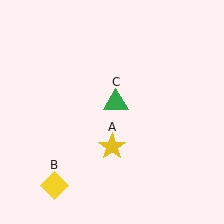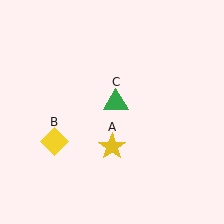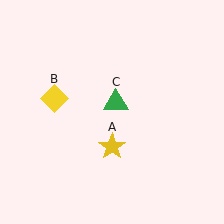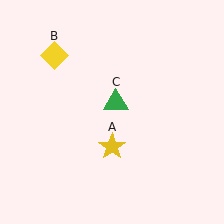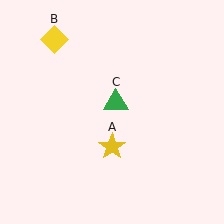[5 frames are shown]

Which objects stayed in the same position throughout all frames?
Yellow star (object A) and green triangle (object C) remained stationary.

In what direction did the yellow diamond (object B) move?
The yellow diamond (object B) moved up.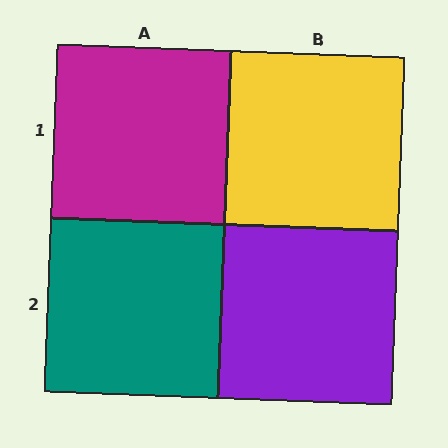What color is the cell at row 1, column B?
Yellow.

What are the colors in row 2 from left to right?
Teal, purple.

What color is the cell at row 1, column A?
Magenta.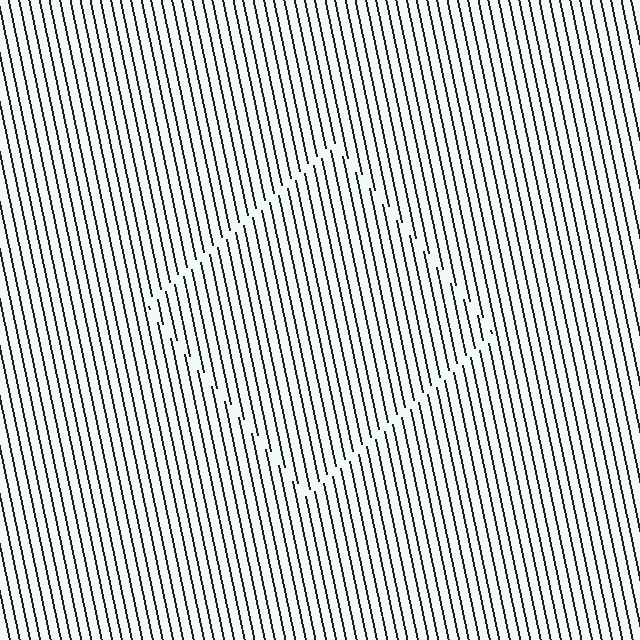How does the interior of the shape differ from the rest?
The interior of the shape contains the same grating, shifted by half a period — the contour is defined by the phase discontinuity where line-ends from the inner and outer gratings abut.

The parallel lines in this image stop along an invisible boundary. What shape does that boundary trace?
An illusory square. The interior of the shape contains the same grating, shifted by half a period — the contour is defined by the phase discontinuity where line-ends from the inner and outer gratings abut.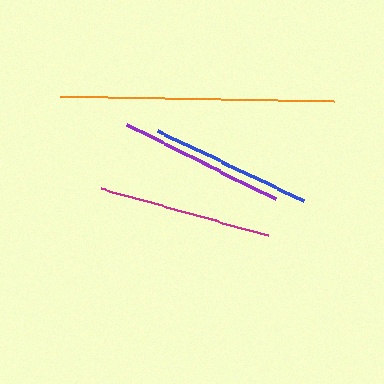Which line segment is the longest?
The orange line is the longest at approximately 274 pixels.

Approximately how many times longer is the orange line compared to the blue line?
The orange line is approximately 1.7 times the length of the blue line.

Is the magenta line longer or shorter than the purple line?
The magenta line is longer than the purple line.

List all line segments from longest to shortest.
From longest to shortest: orange, magenta, purple, blue.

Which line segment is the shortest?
The blue line is the shortest at approximately 161 pixels.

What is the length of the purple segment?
The purple segment is approximately 166 pixels long.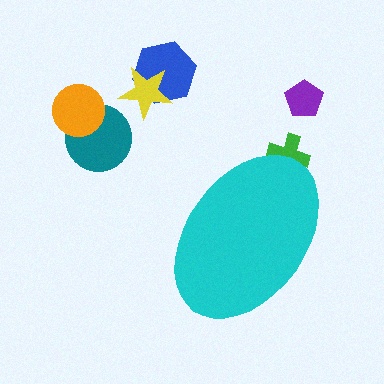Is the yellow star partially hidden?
No, the yellow star is fully visible.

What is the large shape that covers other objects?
A cyan ellipse.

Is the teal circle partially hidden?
No, the teal circle is fully visible.